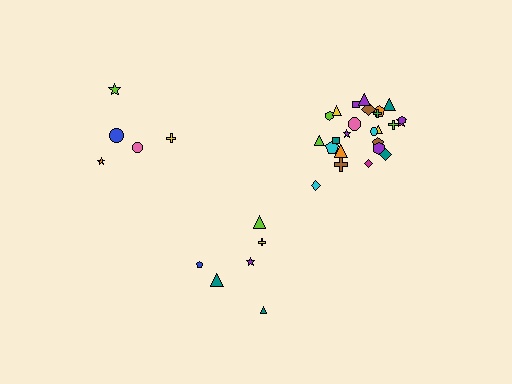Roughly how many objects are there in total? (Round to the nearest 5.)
Roughly 35 objects in total.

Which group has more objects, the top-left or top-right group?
The top-right group.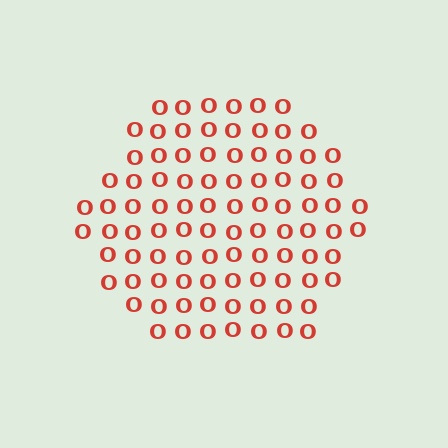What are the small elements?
The small elements are letter O's.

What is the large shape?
The large shape is a hexagon.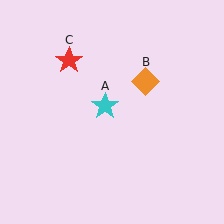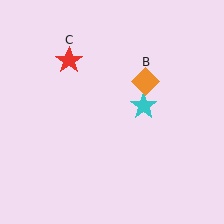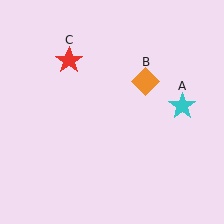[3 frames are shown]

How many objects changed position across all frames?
1 object changed position: cyan star (object A).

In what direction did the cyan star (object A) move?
The cyan star (object A) moved right.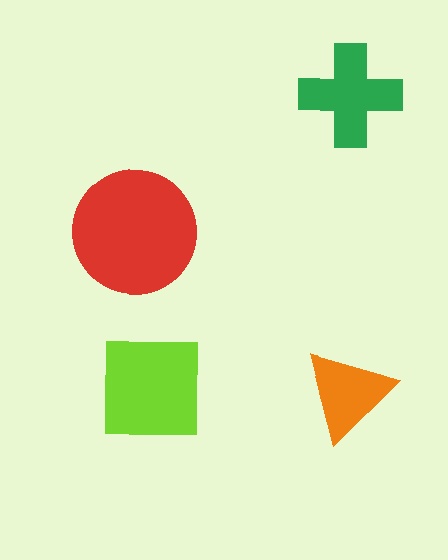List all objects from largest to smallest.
The red circle, the lime square, the green cross, the orange triangle.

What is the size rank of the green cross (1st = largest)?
3rd.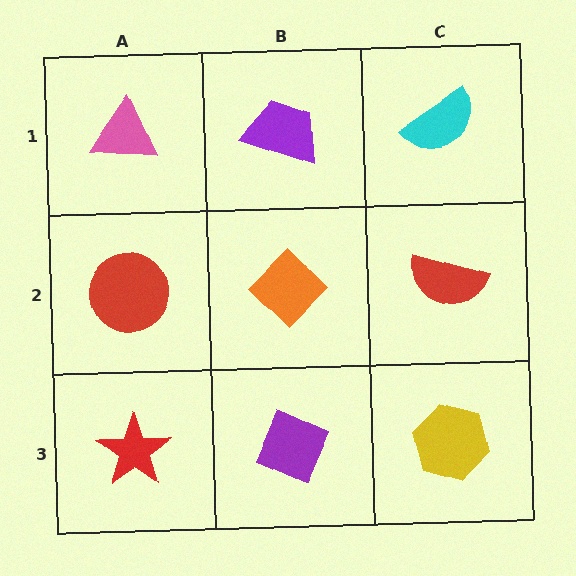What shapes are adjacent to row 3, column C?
A red semicircle (row 2, column C), a purple diamond (row 3, column B).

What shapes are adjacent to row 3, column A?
A red circle (row 2, column A), a purple diamond (row 3, column B).